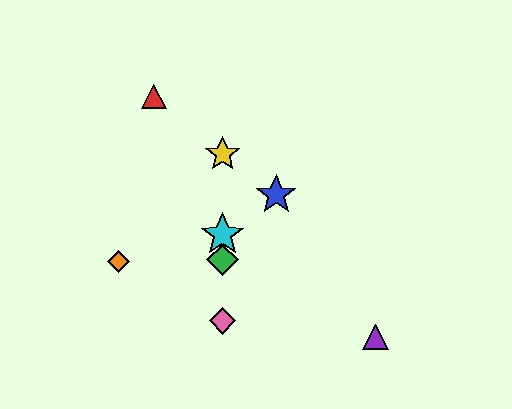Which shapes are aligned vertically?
The green diamond, the yellow star, the cyan star, the pink diamond are aligned vertically.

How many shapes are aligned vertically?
4 shapes (the green diamond, the yellow star, the cyan star, the pink diamond) are aligned vertically.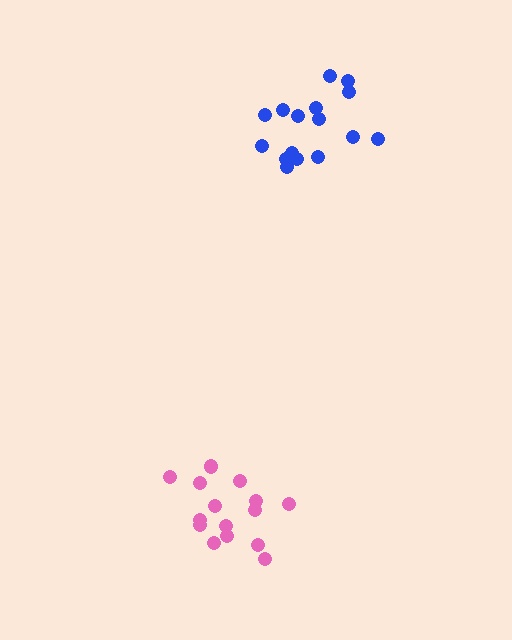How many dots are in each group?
Group 1: 17 dots, Group 2: 15 dots (32 total).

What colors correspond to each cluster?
The clusters are colored: blue, pink.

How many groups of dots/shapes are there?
There are 2 groups.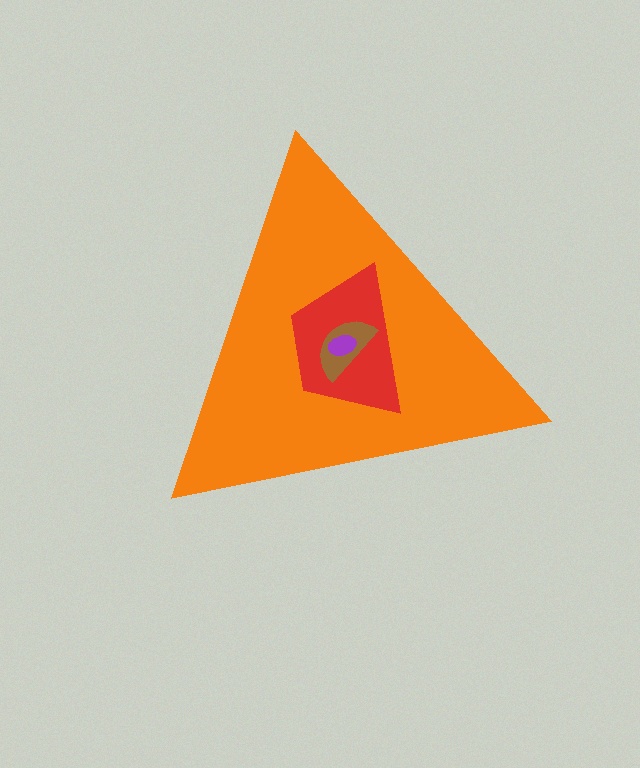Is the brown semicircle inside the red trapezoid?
Yes.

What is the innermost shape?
The purple ellipse.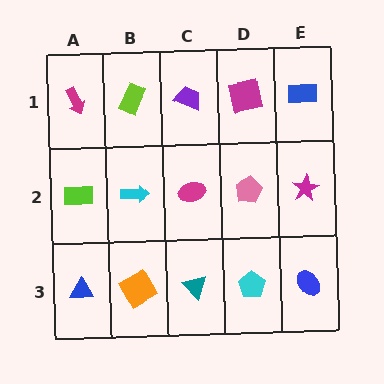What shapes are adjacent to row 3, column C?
A magenta ellipse (row 2, column C), an orange square (row 3, column B), a cyan pentagon (row 3, column D).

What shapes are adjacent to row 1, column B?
A cyan arrow (row 2, column B), a magenta arrow (row 1, column A), a purple trapezoid (row 1, column C).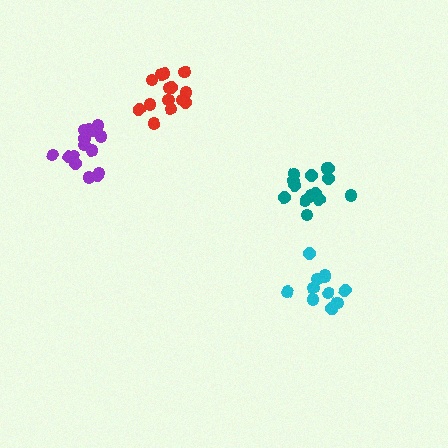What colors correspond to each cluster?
The clusters are colored: red, cyan, teal, purple.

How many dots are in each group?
Group 1: 14 dots, Group 2: 11 dots, Group 3: 15 dots, Group 4: 16 dots (56 total).